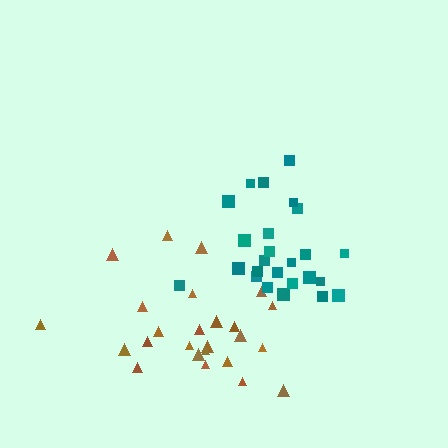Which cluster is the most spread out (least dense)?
Brown.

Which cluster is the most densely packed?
Teal.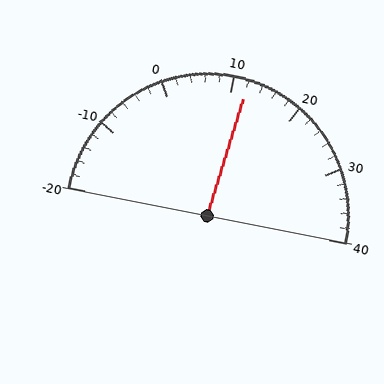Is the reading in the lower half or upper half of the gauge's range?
The reading is in the upper half of the range (-20 to 40).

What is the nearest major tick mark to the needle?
The nearest major tick mark is 10.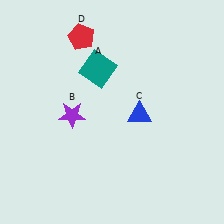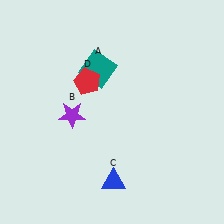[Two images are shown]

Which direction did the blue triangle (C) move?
The blue triangle (C) moved down.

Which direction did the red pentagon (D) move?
The red pentagon (D) moved down.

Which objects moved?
The objects that moved are: the blue triangle (C), the red pentagon (D).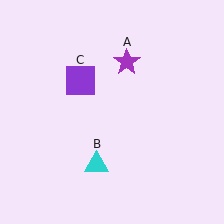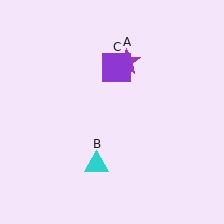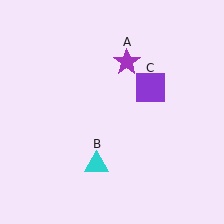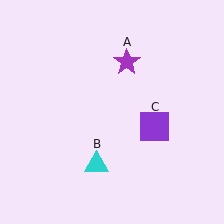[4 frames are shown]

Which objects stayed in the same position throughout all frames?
Purple star (object A) and cyan triangle (object B) remained stationary.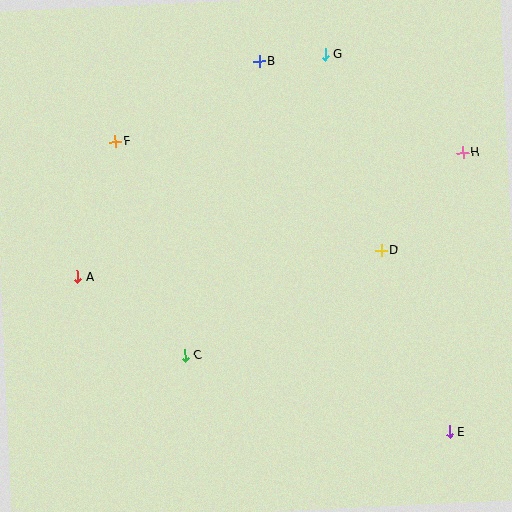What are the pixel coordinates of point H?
Point H is at (463, 152).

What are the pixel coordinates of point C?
Point C is at (185, 356).